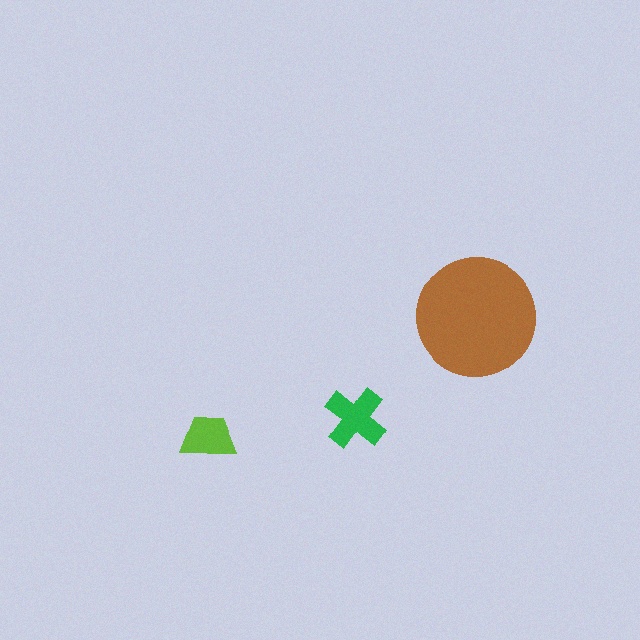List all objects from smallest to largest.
The lime trapezoid, the green cross, the brown circle.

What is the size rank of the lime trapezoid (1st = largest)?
3rd.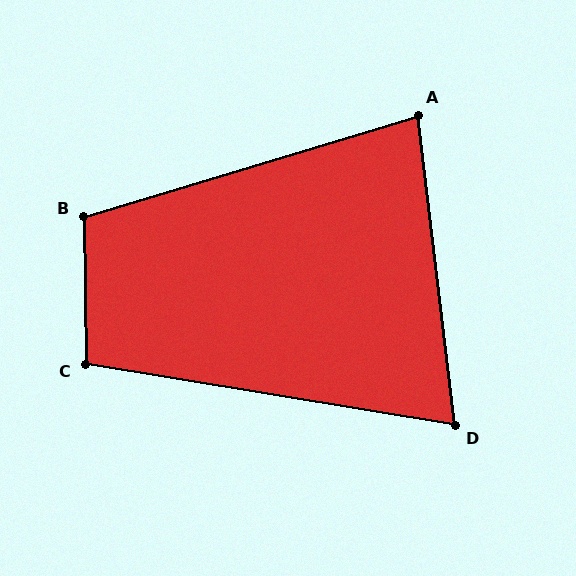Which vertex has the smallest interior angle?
D, at approximately 74 degrees.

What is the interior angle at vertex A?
Approximately 80 degrees (acute).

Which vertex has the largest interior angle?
B, at approximately 106 degrees.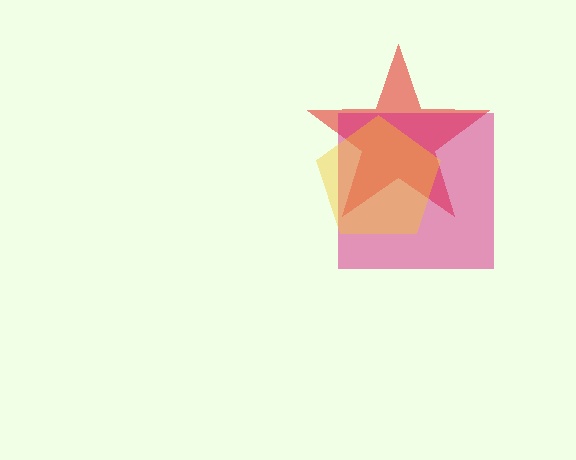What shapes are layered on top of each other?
The layered shapes are: a red star, a magenta square, a yellow pentagon.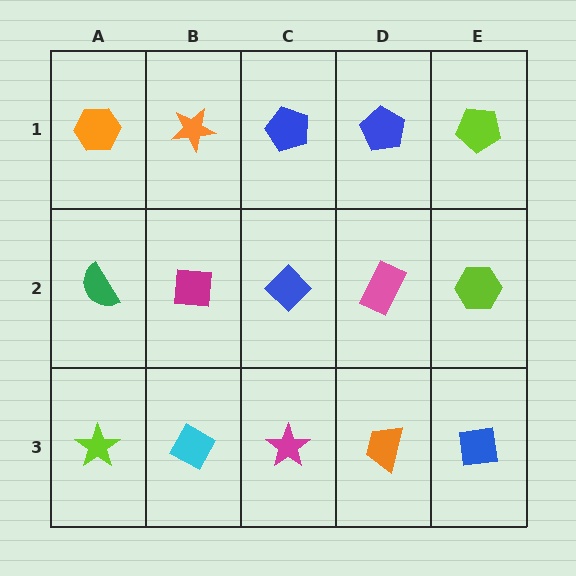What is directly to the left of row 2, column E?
A pink rectangle.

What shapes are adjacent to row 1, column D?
A pink rectangle (row 2, column D), a blue pentagon (row 1, column C), a lime pentagon (row 1, column E).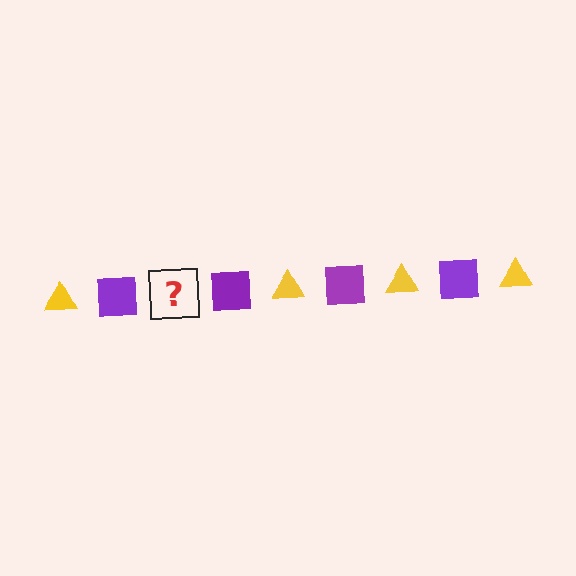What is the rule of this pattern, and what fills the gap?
The rule is that the pattern alternates between yellow triangle and purple square. The gap should be filled with a yellow triangle.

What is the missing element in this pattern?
The missing element is a yellow triangle.